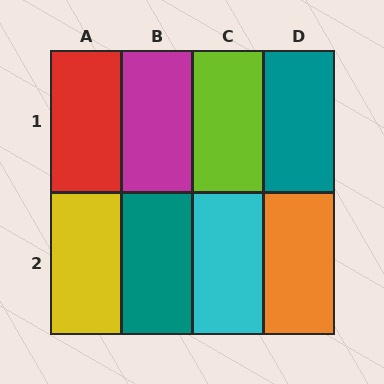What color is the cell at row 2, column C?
Cyan.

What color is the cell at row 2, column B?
Teal.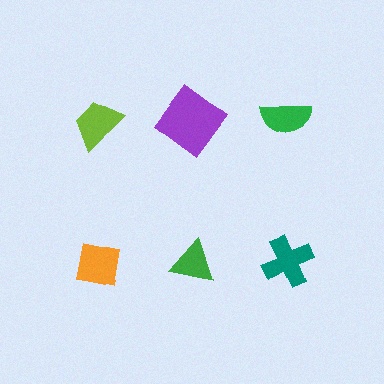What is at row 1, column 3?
A green semicircle.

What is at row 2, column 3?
A teal cross.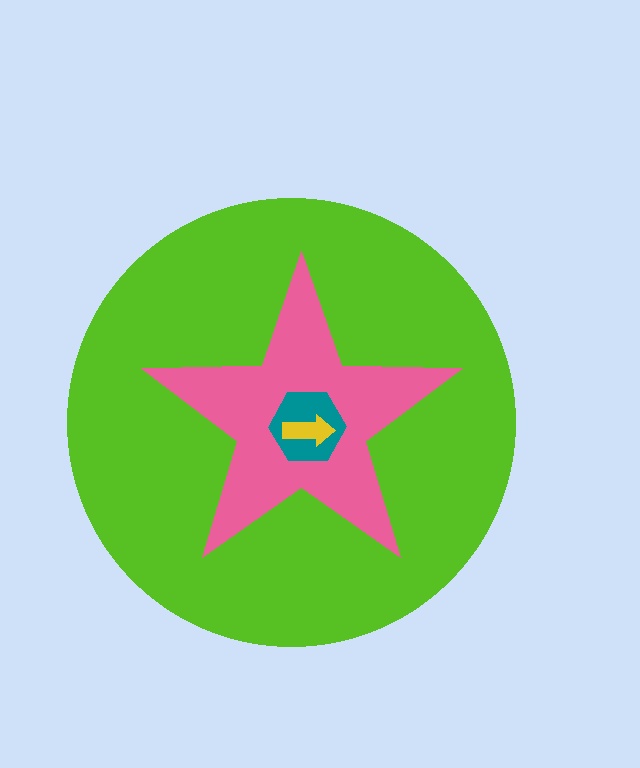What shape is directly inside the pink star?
The teal hexagon.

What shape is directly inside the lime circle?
The pink star.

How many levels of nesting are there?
4.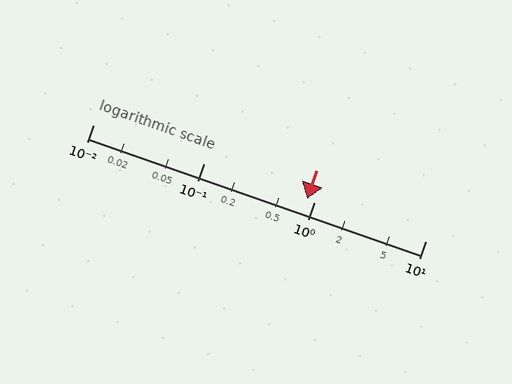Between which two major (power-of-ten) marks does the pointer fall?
The pointer is between 0.1 and 1.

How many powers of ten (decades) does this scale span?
The scale spans 3 decades, from 0.01 to 10.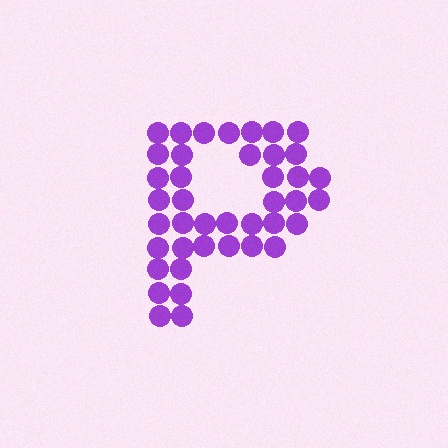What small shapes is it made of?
It is made of small circles.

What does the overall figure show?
The overall figure shows the letter P.